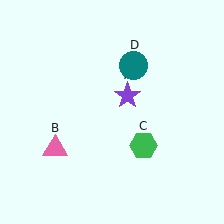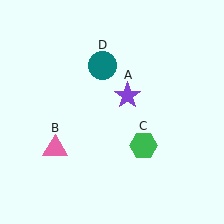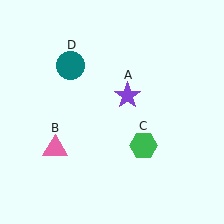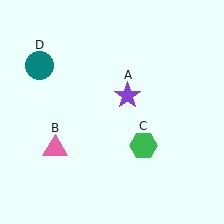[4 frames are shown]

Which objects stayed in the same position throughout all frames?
Purple star (object A) and pink triangle (object B) and green hexagon (object C) remained stationary.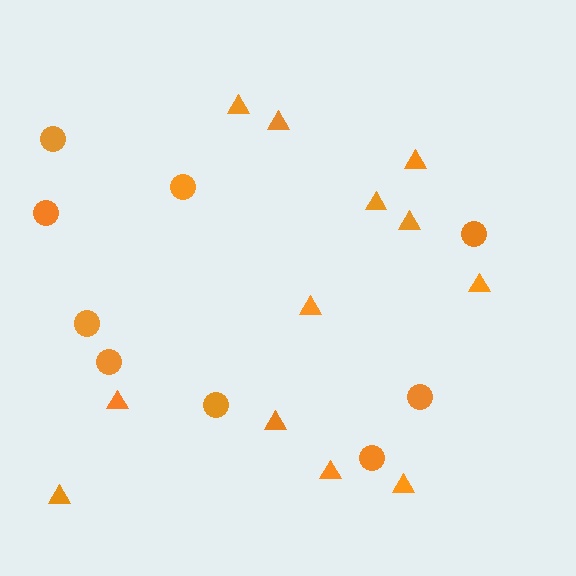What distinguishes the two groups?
There are 2 groups: one group of triangles (12) and one group of circles (9).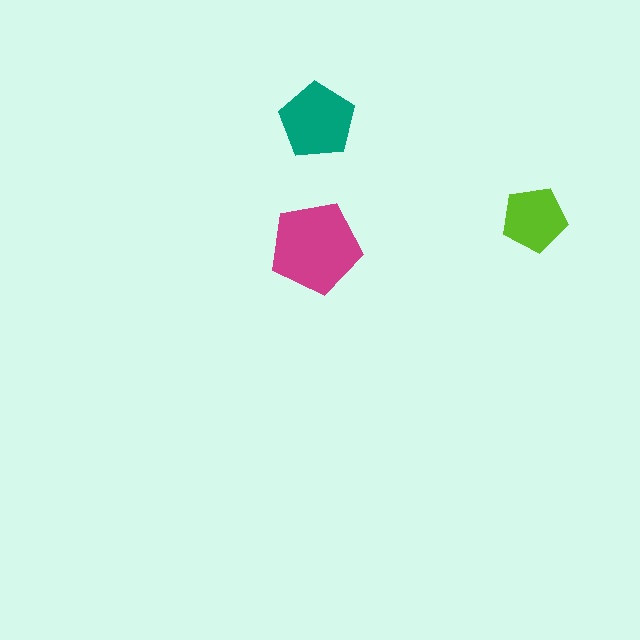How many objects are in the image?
There are 3 objects in the image.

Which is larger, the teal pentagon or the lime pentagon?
The teal one.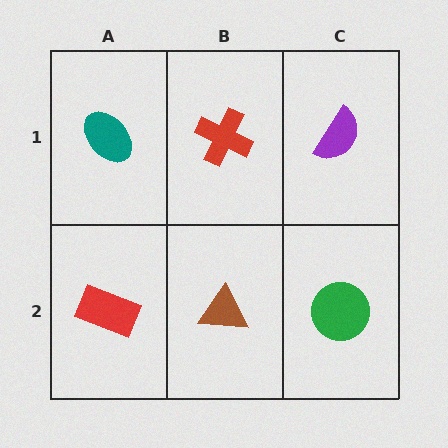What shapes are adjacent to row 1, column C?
A green circle (row 2, column C), a red cross (row 1, column B).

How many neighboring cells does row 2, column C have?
2.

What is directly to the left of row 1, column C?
A red cross.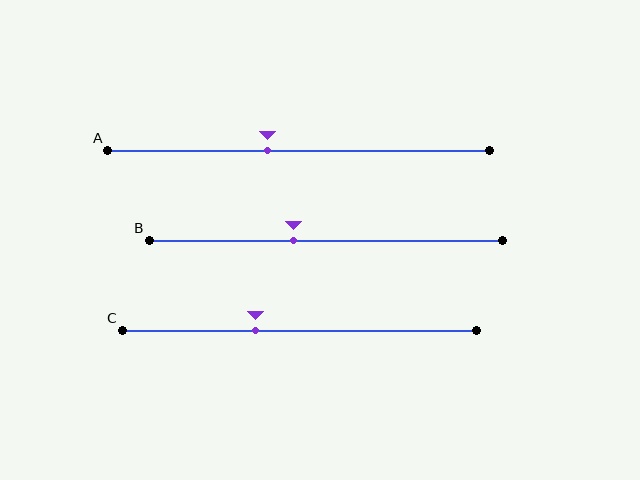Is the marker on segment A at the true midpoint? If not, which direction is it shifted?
No, the marker on segment A is shifted to the left by about 8% of the segment length.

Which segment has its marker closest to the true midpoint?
Segment A has its marker closest to the true midpoint.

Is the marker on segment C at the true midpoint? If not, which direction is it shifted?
No, the marker on segment C is shifted to the left by about 12% of the segment length.